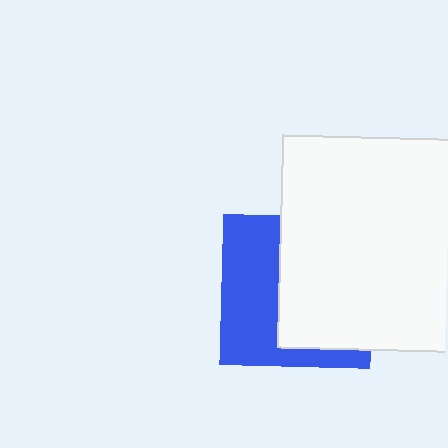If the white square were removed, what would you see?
You would see the complete blue square.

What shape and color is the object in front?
The object in front is a white square.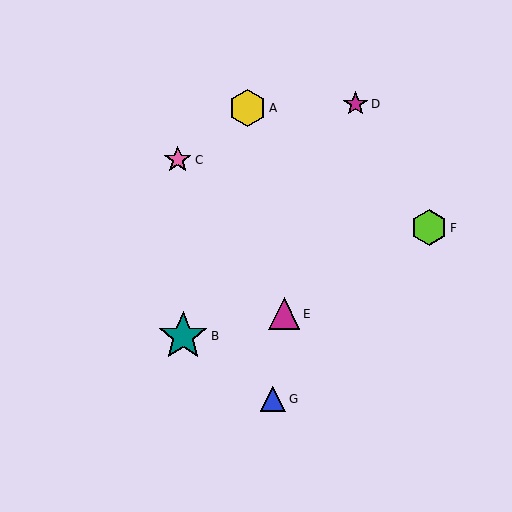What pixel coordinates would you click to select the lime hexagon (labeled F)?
Click at (429, 228) to select the lime hexagon F.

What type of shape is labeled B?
Shape B is a teal star.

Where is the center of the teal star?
The center of the teal star is at (183, 336).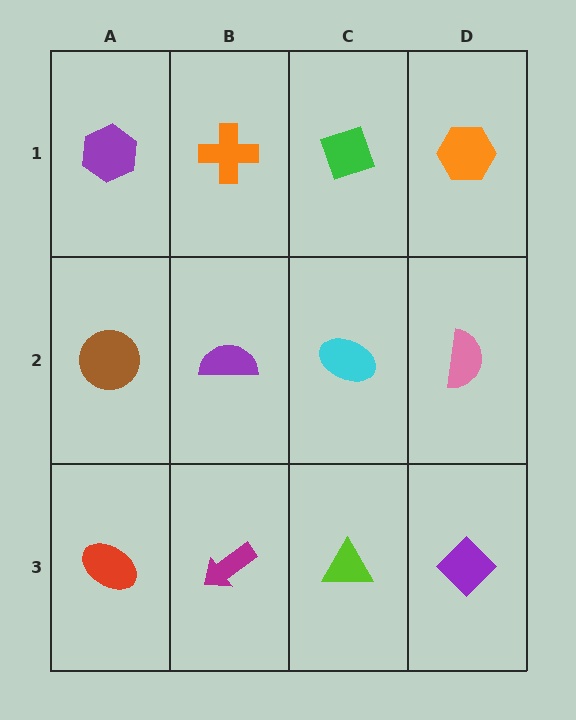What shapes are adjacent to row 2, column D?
An orange hexagon (row 1, column D), a purple diamond (row 3, column D), a cyan ellipse (row 2, column C).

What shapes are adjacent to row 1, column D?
A pink semicircle (row 2, column D), a green diamond (row 1, column C).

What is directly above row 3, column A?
A brown circle.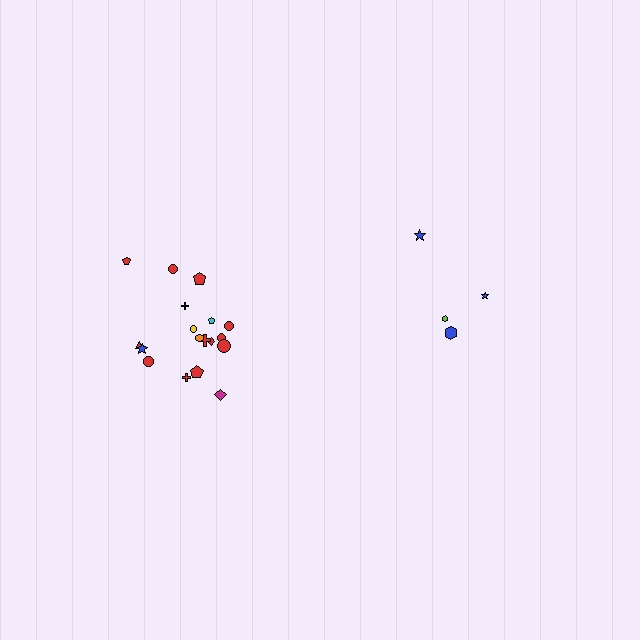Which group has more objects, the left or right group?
The left group.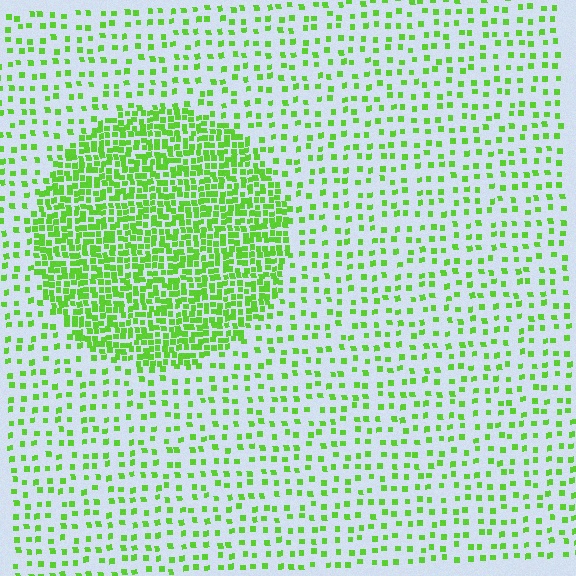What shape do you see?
I see a circle.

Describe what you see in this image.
The image contains small lime elements arranged at two different densities. A circle-shaped region is visible where the elements are more densely packed than the surrounding area.